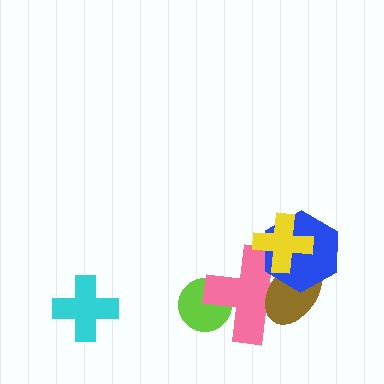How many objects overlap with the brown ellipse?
3 objects overlap with the brown ellipse.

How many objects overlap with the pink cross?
4 objects overlap with the pink cross.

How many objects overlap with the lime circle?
1 object overlaps with the lime circle.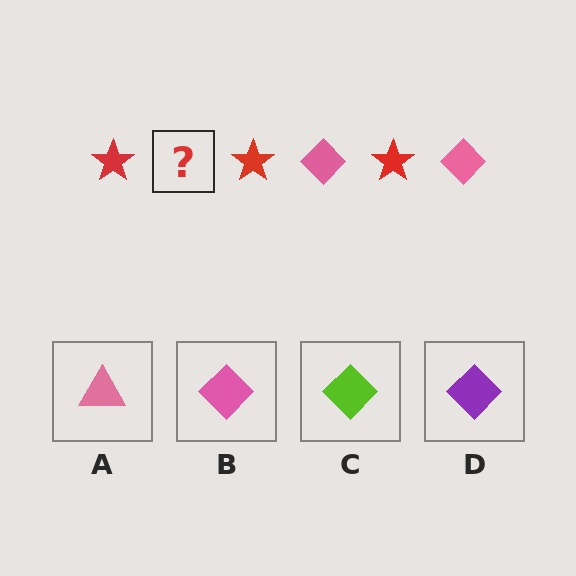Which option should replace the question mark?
Option B.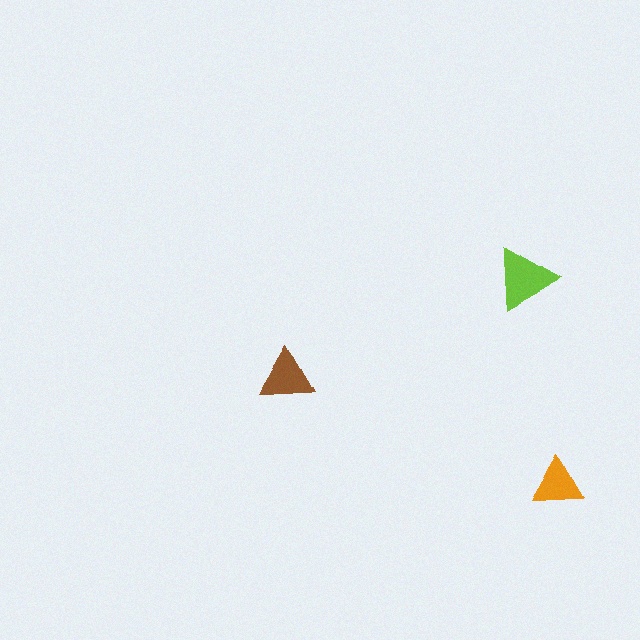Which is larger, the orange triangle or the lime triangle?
The lime one.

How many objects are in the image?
There are 3 objects in the image.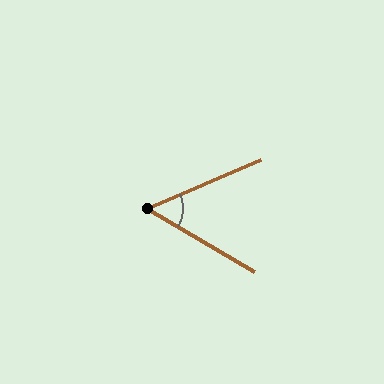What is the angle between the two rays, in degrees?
Approximately 54 degrees.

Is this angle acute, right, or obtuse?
It is acute.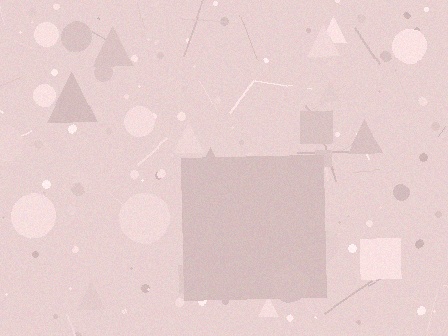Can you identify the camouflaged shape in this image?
The camouflaged shape is a square.